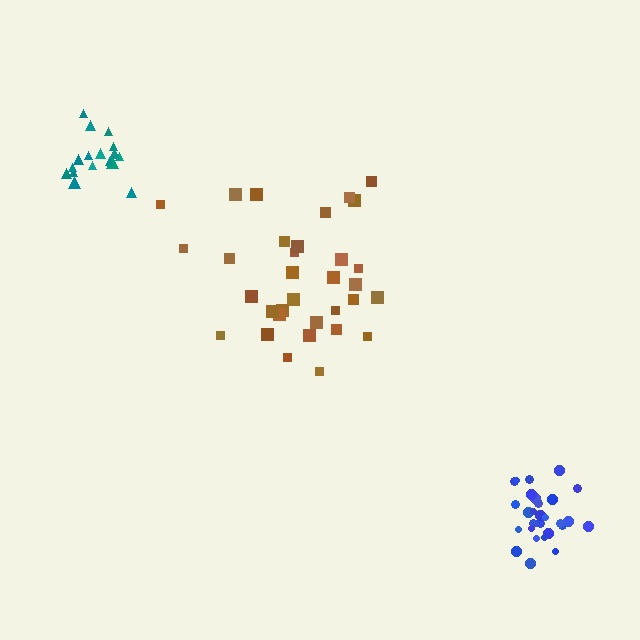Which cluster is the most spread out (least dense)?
Brown.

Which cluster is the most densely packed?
Blue.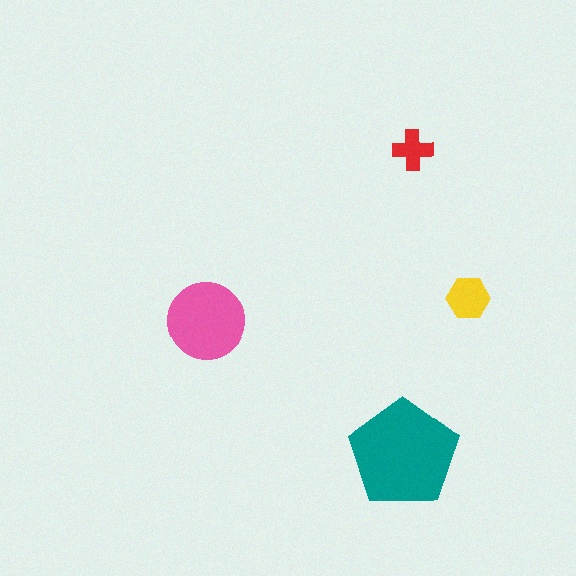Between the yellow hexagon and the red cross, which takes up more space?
The yellow hexagon.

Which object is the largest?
The teal pentagon.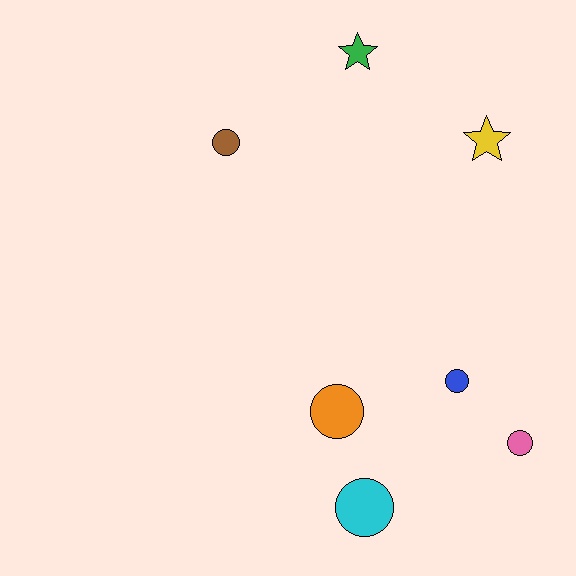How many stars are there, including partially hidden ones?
There are 2 stars.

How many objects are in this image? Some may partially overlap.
There are 7 objects.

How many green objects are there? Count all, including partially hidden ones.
There is 1 green object.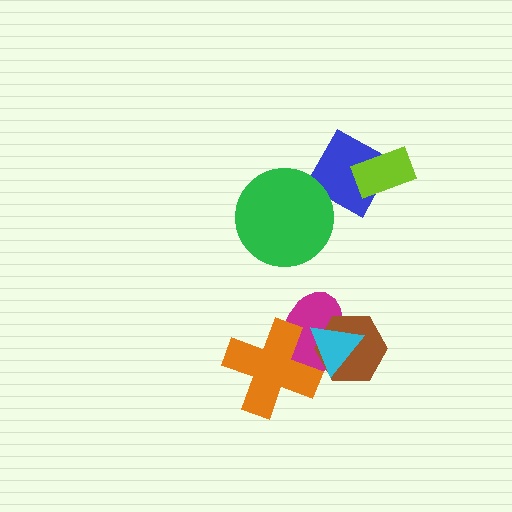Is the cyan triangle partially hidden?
Yes, it is partially covered by another shape.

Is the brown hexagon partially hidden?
Yes, it is partially covered by another shape.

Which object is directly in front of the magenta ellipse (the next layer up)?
The brown hexagon is directly in front of the magenta ellipse.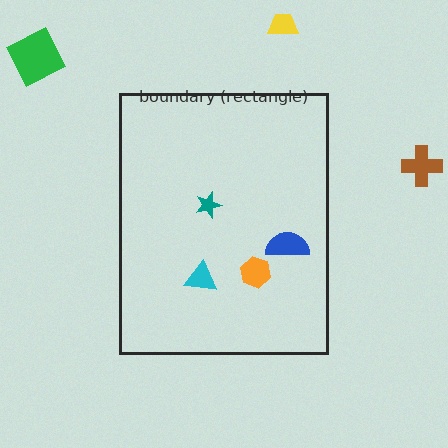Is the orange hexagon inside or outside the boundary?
Inside.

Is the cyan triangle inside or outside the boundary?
Inside.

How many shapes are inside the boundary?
4 inside, 3 outside.